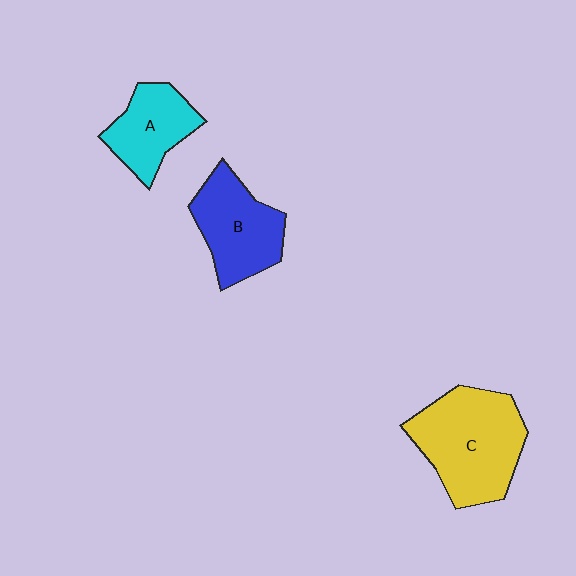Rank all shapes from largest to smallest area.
From largest to smallest: C (yellow), B (blue), A (cyan).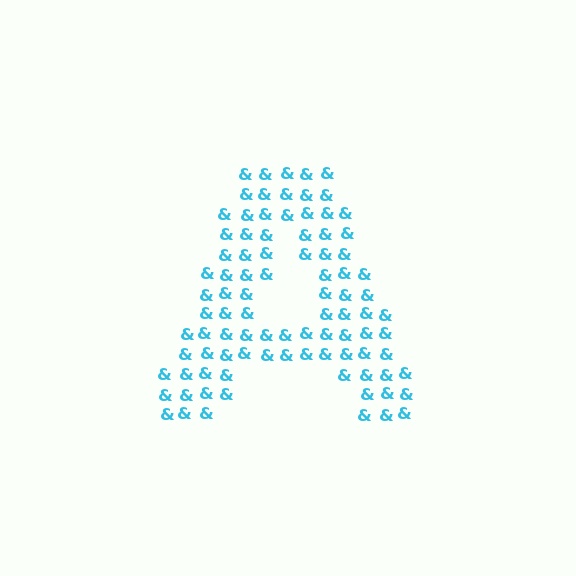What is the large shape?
The large shape is the letter A.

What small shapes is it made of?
It is made of small ampersands.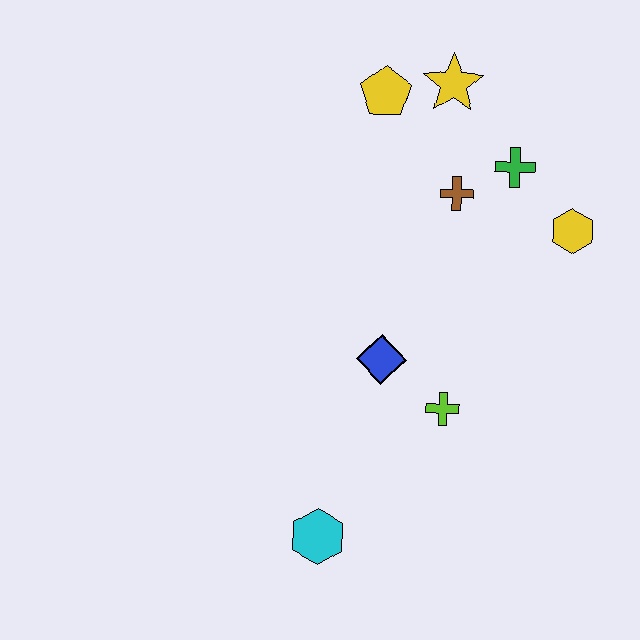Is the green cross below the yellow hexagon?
No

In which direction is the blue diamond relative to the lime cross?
The blue diamond is to the left of the lime cross.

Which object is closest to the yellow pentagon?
The yellow star is closest to the yellow pentagon.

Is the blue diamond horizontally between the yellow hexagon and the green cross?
No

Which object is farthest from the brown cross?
The cyan hexagon is farthest from the brown cross.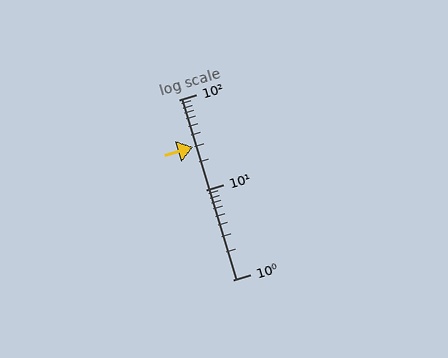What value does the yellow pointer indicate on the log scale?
The pointer indicates approximately 30.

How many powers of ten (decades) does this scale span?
The scale spans 2 decades, from 1 to 100.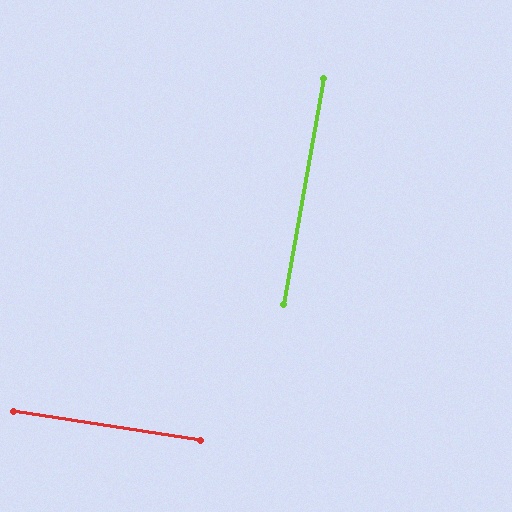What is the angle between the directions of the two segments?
Approximately 89 degrees.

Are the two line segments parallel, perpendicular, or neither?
Perpendicular — they meet at approximately 89°.